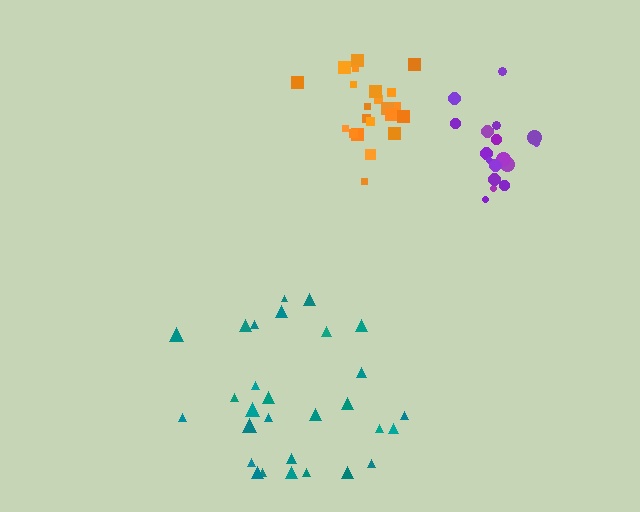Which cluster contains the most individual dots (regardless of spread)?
Teal (29).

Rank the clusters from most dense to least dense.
orange, purple, teal.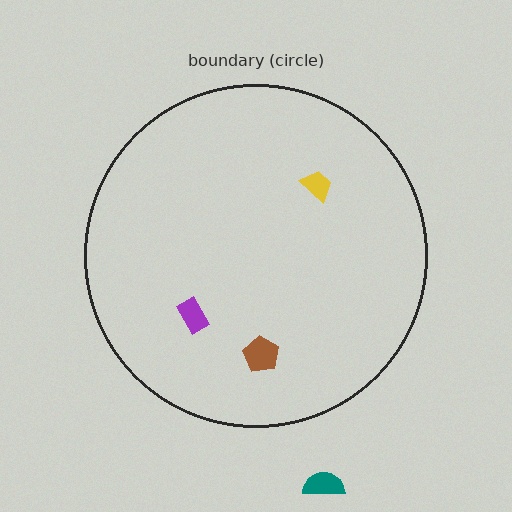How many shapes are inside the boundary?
3 inside, 1 outside.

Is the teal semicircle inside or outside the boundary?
Outside.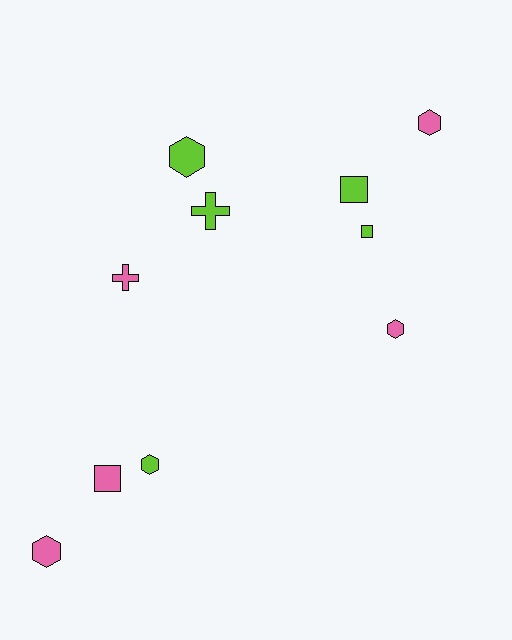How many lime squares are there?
There are 2 lime squares.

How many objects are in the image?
There are 10 objects.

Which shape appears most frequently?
Hexagon, with 5 objects.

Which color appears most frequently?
Lime, with 5 objects.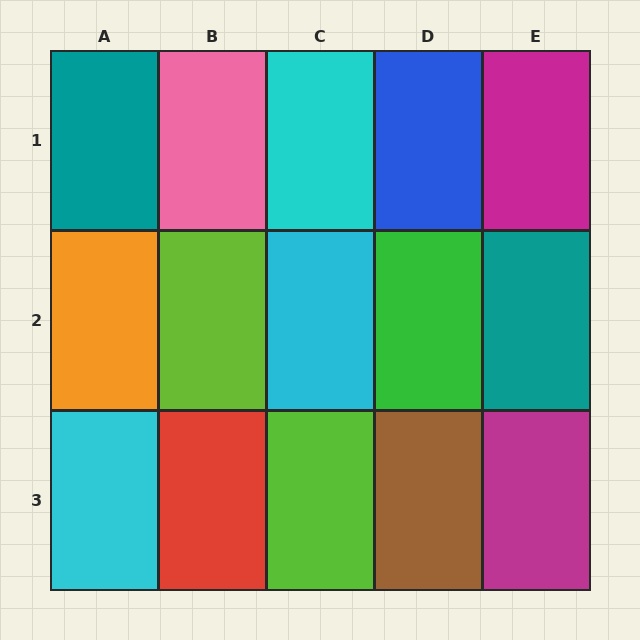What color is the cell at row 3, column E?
Magenta.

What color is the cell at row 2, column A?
Orange.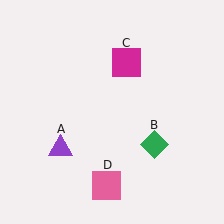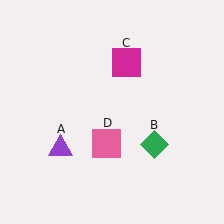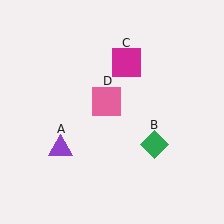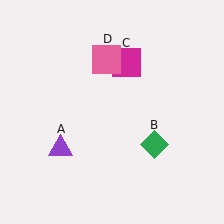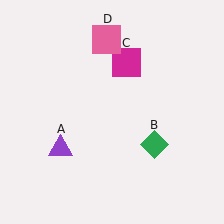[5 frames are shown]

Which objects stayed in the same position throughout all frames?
Purple triangle (object A) and green diamond (object B) and magenta square (object C) remained stationary.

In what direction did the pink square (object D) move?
The pink square (object D) moved up.